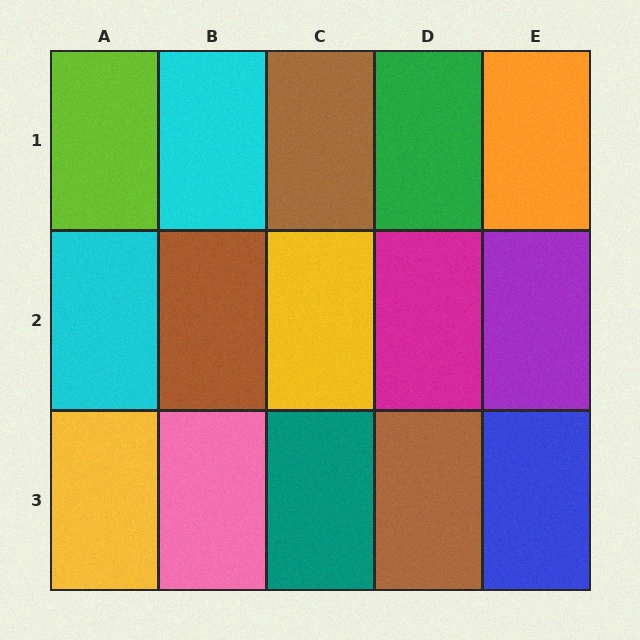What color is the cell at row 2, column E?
Purple.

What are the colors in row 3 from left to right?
Yellow, pink, teal, brown, blue.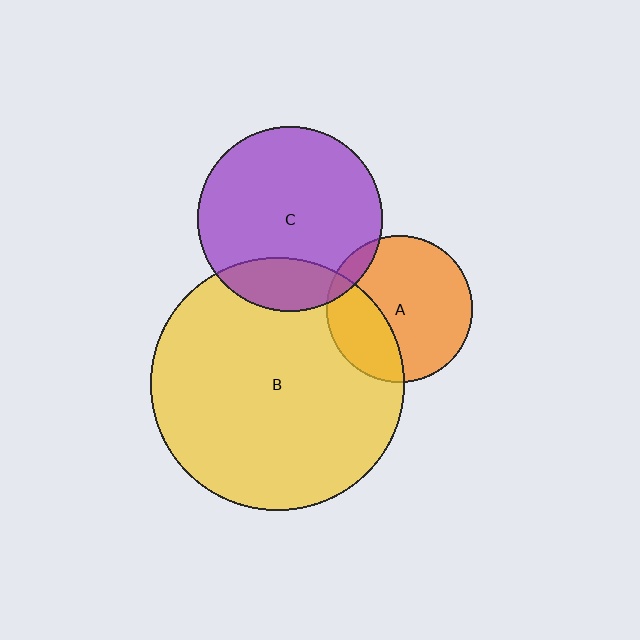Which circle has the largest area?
Circle B (yellow).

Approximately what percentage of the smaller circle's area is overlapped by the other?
Approximately 30%.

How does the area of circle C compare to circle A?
Approximately 1.6 times.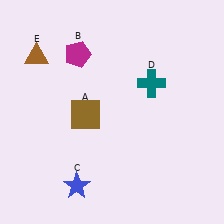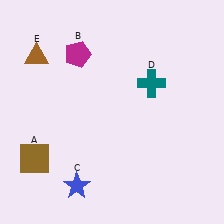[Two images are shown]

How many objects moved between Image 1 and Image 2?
1 object moved between the two images.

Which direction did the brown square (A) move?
The brown square (A) moved left.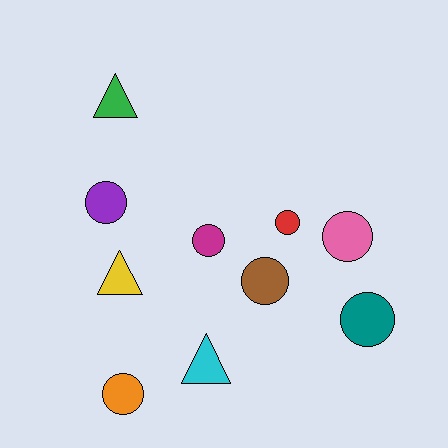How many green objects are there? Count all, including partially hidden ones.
There is 1 green object.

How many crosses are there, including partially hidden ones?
There are no crosses.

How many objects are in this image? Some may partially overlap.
There are 10 objects.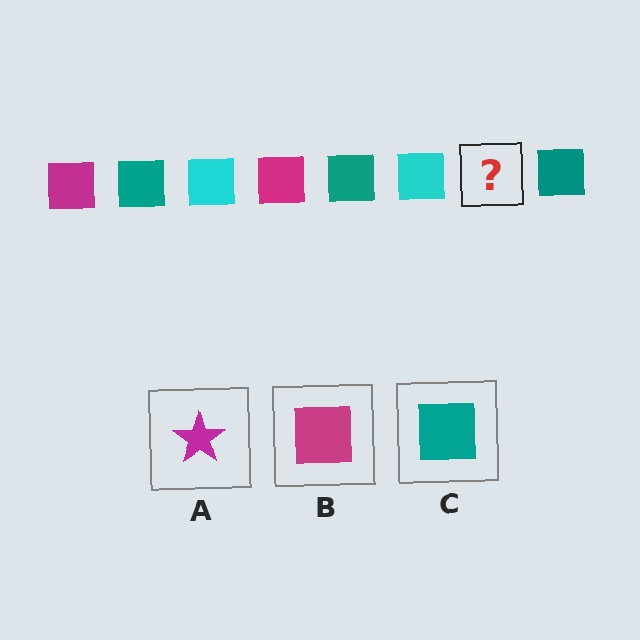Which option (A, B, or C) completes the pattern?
B.